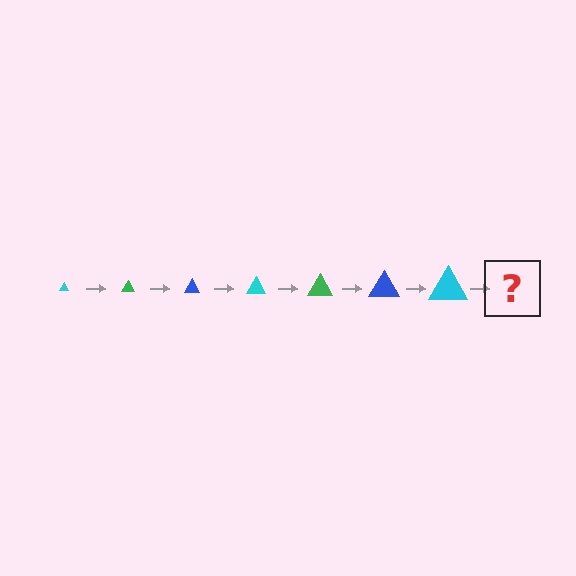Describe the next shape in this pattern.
It should be a green triangle, larger than the previous one.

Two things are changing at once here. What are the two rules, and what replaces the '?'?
The two rules are that the triangle grows larger each step and the color cycles through cyan, green, and blue. The '?' should be a green triangle, larger than the previous one.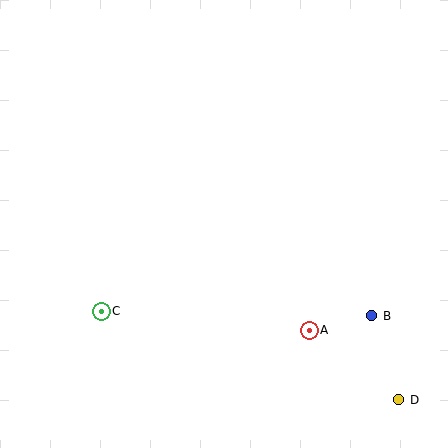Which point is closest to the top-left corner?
Point C is closest to the top-left corner.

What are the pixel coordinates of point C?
Point C is at (101, 311).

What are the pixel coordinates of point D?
Point D is at (399, 400).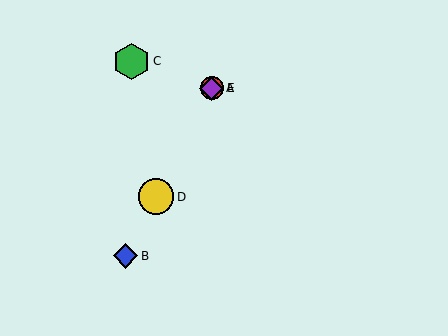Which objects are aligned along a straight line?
Objects A, B, D, E are aligned along a straight line.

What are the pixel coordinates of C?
Object C is at (132, 61).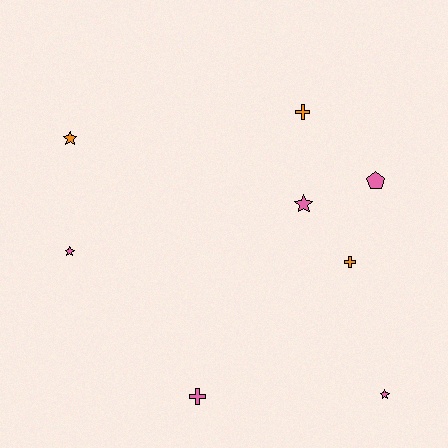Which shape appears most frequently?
Star, with 4 objects.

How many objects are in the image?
There are 8 objects.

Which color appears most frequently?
Pink, with 5 objects.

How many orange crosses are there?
There are 2 orange crosses.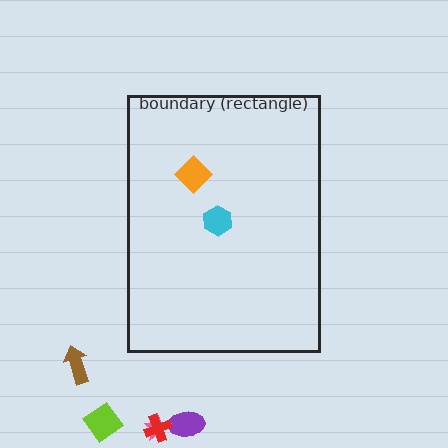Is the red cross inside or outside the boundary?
Outside.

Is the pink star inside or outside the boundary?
Outside.